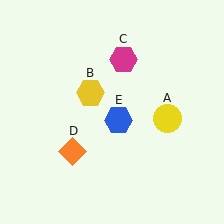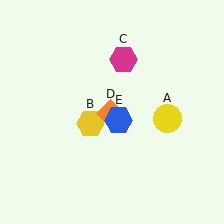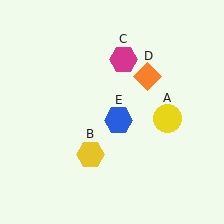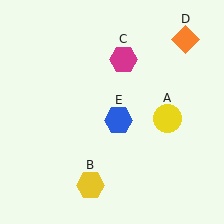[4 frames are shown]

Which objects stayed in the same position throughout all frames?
Yellow circle (object A) and magenta hexagon (object C) and blue hexagon (object E) remained stationary.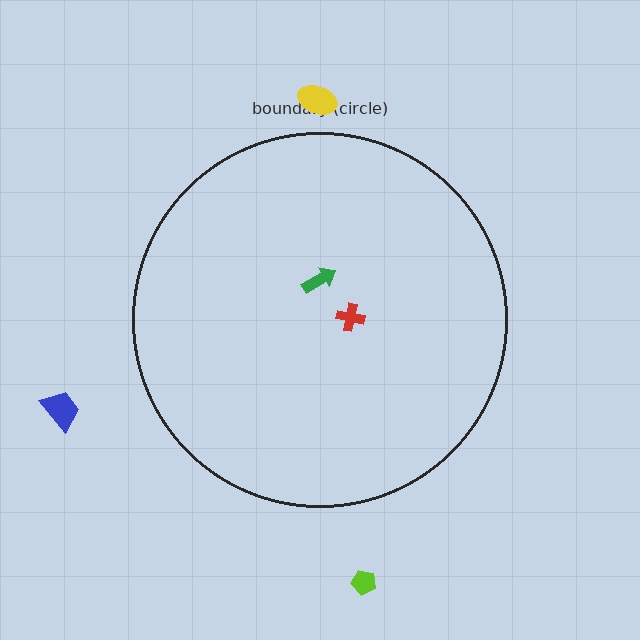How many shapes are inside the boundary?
2 inside, 3 outside.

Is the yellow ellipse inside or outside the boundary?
Outside.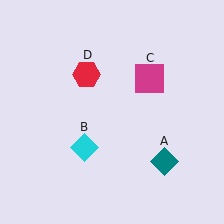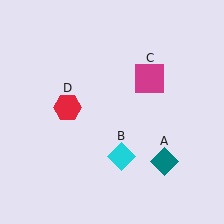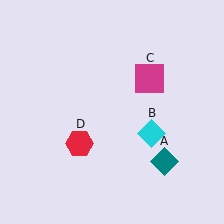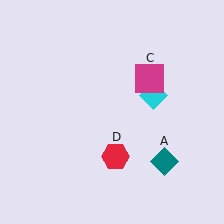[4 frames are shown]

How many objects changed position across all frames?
2 objects changed position: cyan diamond (object B), red hexagon (object D).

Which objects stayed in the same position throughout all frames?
Teal diamond (object A) and magenta square (object C) remained stationary.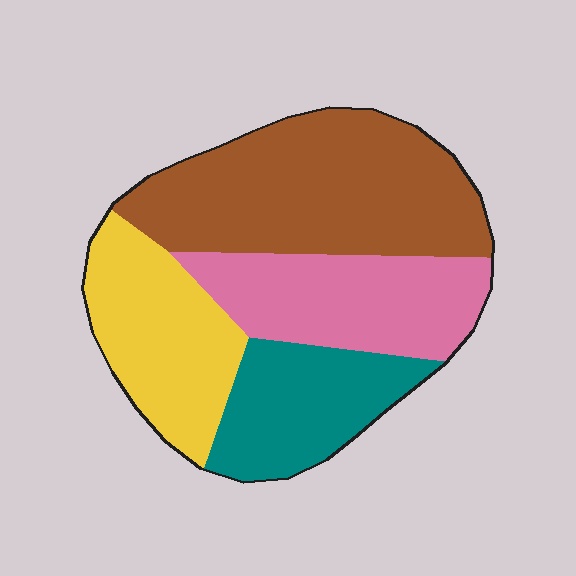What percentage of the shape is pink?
Pink takes up about one quarter (1/4) of the shape.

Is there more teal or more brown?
Brown.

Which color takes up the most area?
Brown, at roughly 35%.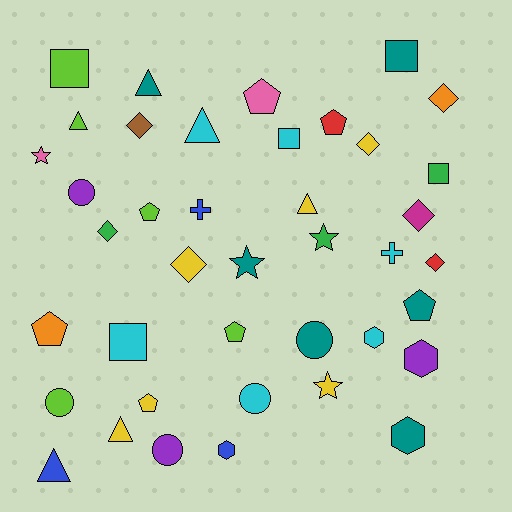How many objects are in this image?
There are 40 objects.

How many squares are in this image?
There are 5 squares.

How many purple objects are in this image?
There are 3 purple objects.